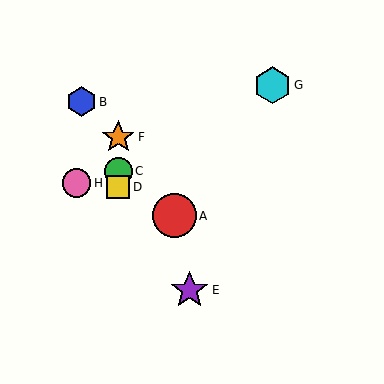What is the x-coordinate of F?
Object F is at x≈118.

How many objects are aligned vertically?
3 objects (C, D, F) are aligned vertically.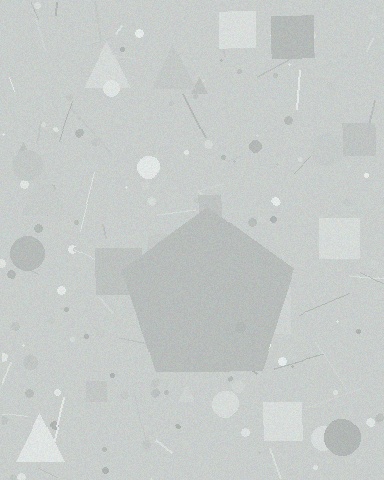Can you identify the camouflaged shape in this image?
The camouflaged shape is a pentagon.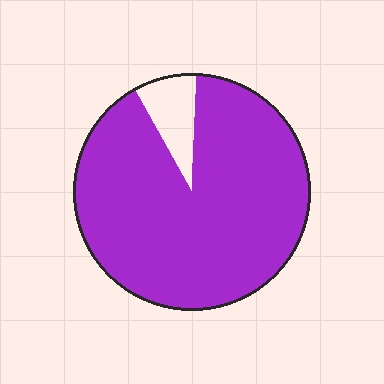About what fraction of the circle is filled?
About nine tenths (9/10).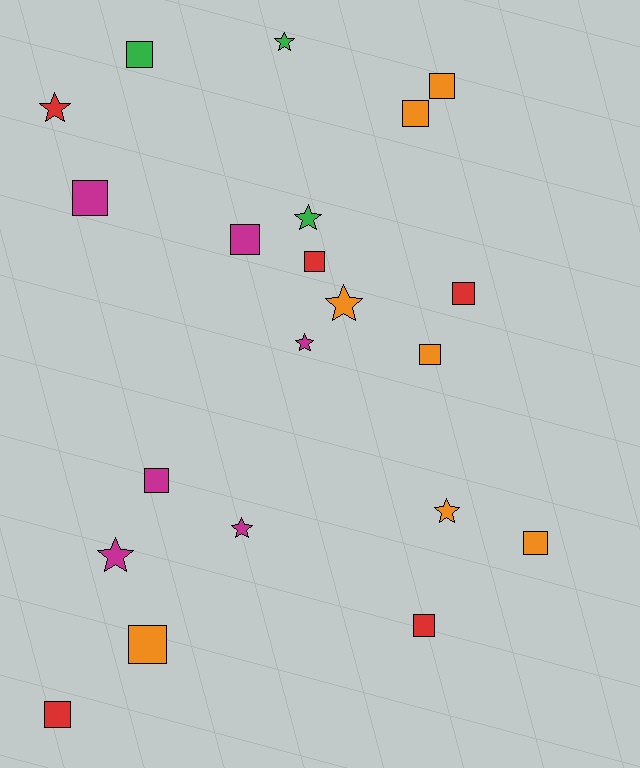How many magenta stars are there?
There are 3 magenta stars.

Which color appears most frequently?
Orange, with 7 objects.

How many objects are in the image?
There are 21 objects.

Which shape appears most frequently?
Square, with 13 objects.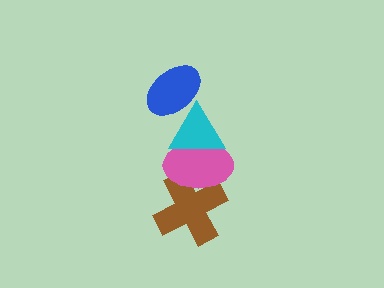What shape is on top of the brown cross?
The pink ellipse is on top of the brown cross.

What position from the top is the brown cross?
The brown cross is 4th from the top.